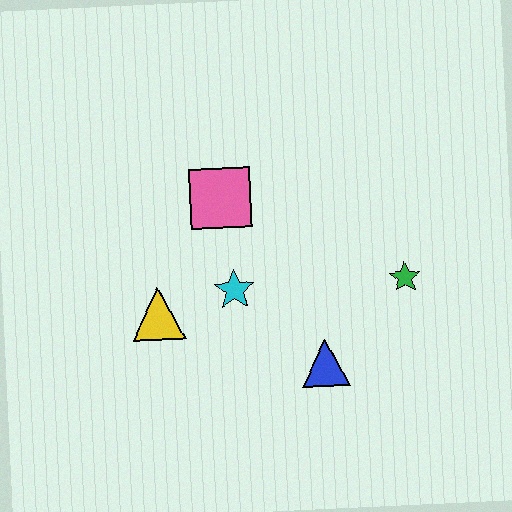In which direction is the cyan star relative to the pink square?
The cyan star is below the pink square.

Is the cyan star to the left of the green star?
Yes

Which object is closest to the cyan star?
The yellow triangle is closest to the cyan star.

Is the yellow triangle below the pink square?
Yes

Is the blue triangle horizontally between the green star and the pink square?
Yes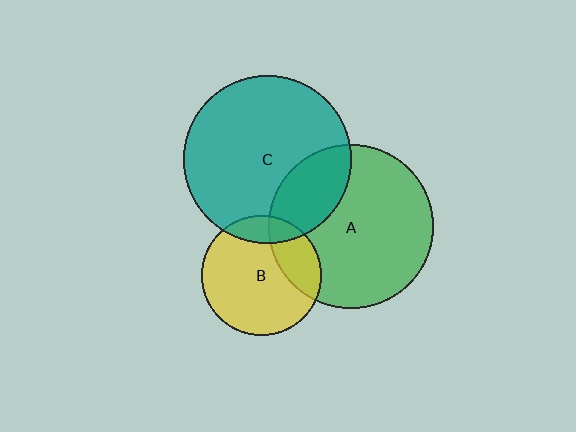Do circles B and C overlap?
Yes.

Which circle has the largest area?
Circle C (teal).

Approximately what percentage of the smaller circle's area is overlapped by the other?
Approximately 15%.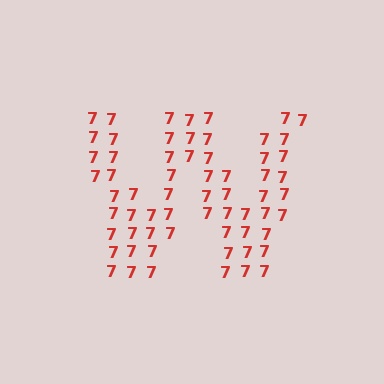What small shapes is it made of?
It is made of small digit 7's.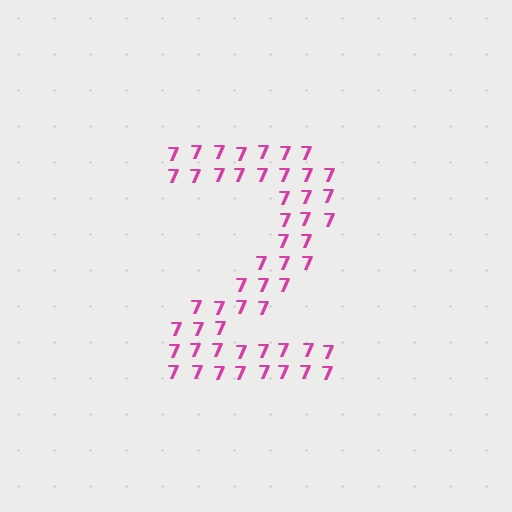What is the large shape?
The large shape is the digit 2.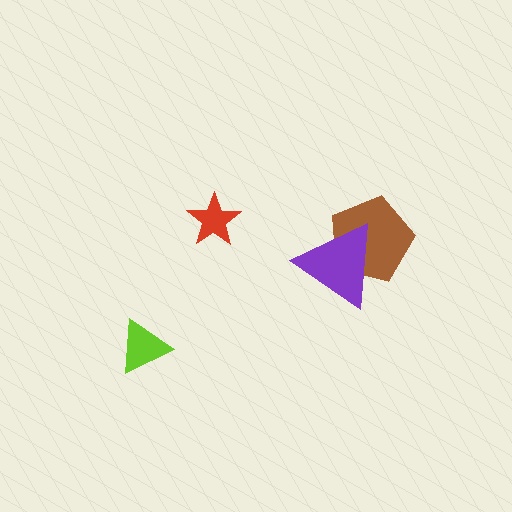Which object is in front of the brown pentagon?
The purple triangle is in front of the brown pentagon.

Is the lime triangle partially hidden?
No, no other shape covers it.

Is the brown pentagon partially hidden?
Yes, it is partially covered by another shape.